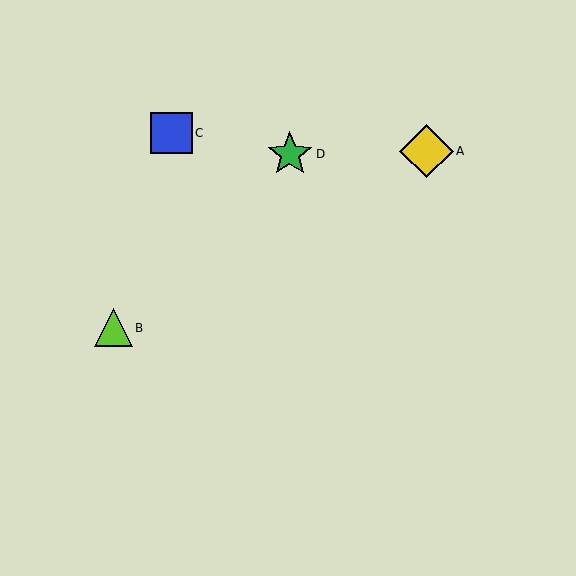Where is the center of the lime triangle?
The center of the lime triangle is at (113, 328).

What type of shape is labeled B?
Shape B is a lime triangle.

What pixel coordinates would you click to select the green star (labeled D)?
Click at (290, 154) to select the green star D.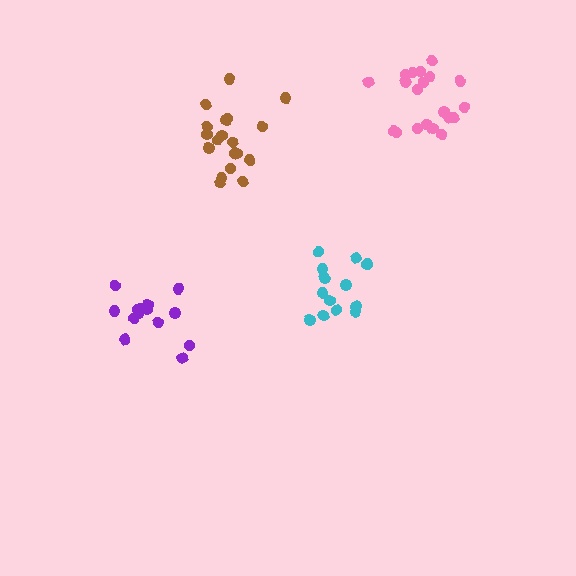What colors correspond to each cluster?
The clusters are colored: pink, purple, brown, cyan.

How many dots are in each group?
Group 1: 20 dots, Group 2: 14 dots, Group 3: 19 dots, Group 4: 14 dots (67 total).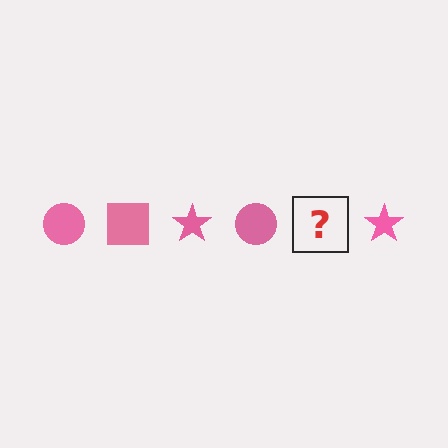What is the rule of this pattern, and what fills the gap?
The rule is that the pattern cycles through circle, square, star shapes in pink. The gap should be filled with a pink square.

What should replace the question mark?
The question mark should be replaced with a pink square.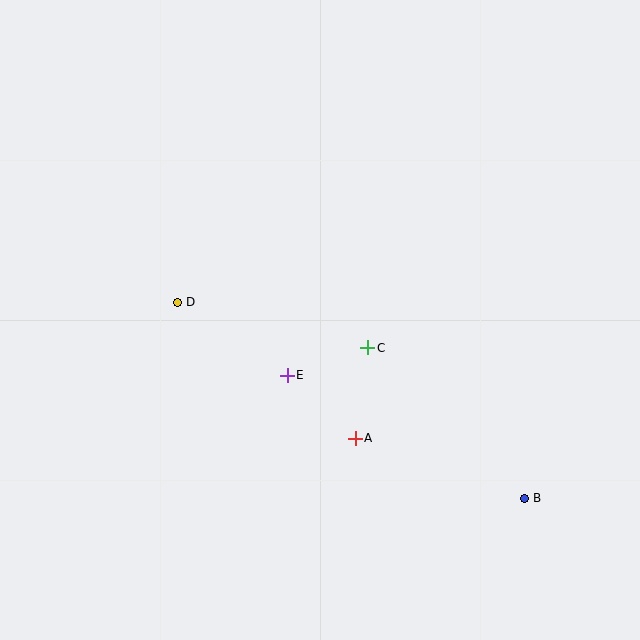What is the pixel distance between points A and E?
The distance between A and E is 93 pixels.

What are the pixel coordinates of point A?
Point A is at (355, 438).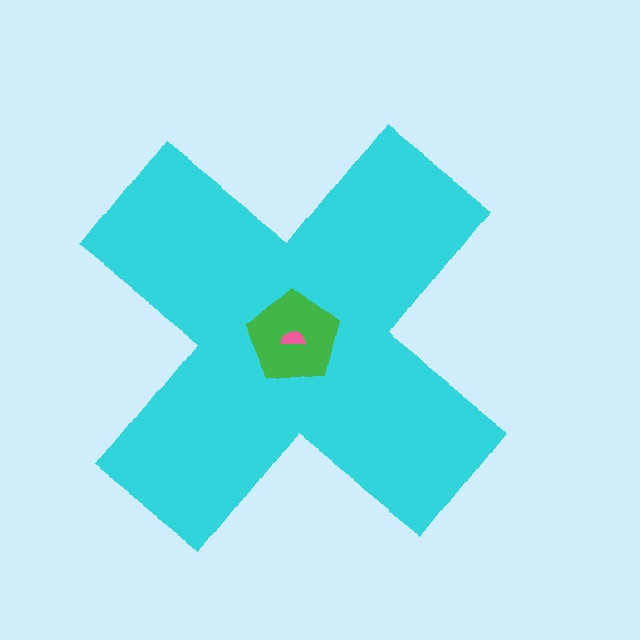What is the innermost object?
The pink semicircle.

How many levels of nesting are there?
3.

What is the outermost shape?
The cyan cross.